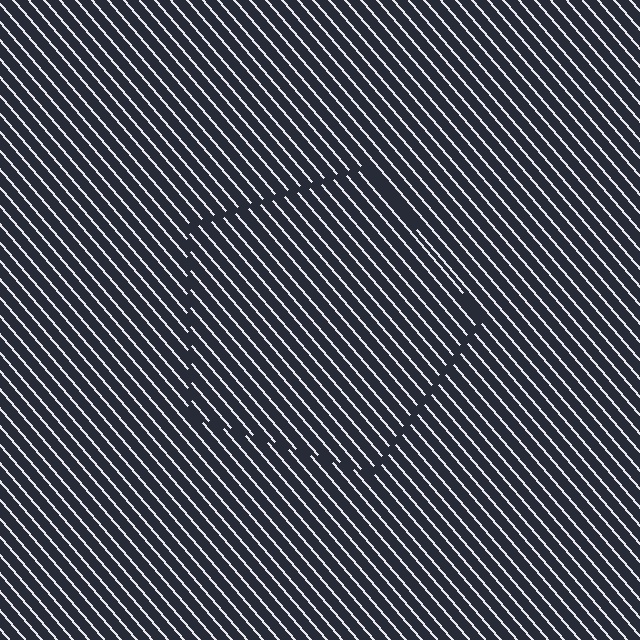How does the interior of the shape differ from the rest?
The interior of the shape contains the same grating, shifted by half a period — the contour is defined by the phase discontinuity where line-ends from the inner and outer gratings abut.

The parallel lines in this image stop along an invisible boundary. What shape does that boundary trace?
An illusory pentagon. The interior of the shape contains the same grating, shifted by half a period — the contour is defined by the phase discontinuity where line-ends from the inner and outer gratings abut.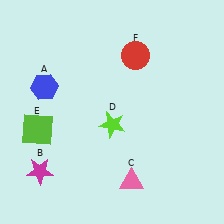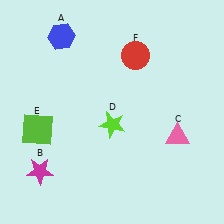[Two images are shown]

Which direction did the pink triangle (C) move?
The pink triangle (C) moved right.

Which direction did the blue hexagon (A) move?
The blue hexagon (A) moved up.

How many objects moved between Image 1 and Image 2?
2 objects moved between the two images.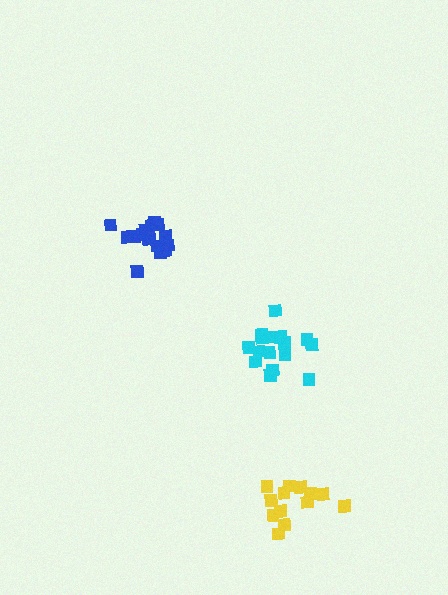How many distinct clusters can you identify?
There are 3 distinct clusters.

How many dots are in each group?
Group 1: 17 dots, Group 2: 13 dots, Group 3: 16 dots (46 total).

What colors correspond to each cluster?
The clusters are colored: blue, yellow, cyan.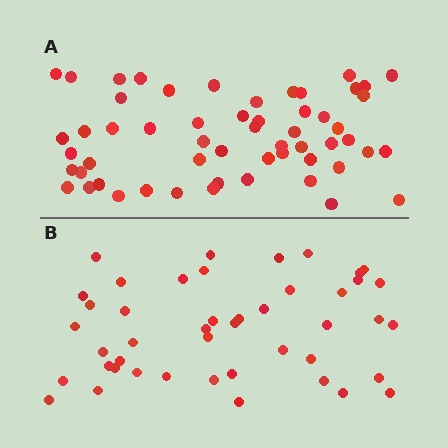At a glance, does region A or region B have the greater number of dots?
Region A (the top region) has more dots.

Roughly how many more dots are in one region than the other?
Region A has roughly 12 or so more dots than region B.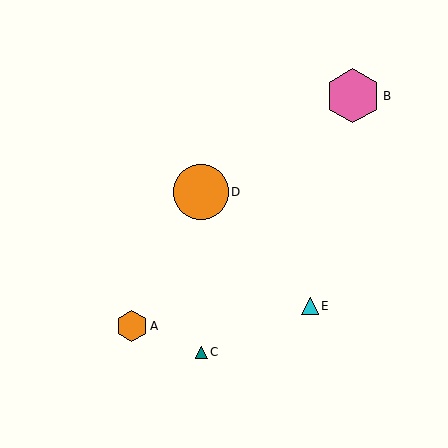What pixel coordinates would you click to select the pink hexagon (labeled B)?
Click at (353, 96) to select the pink hexagon B.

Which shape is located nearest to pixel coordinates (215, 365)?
The teal triangle (labeled C) at (201, 352) is nearest to that location.